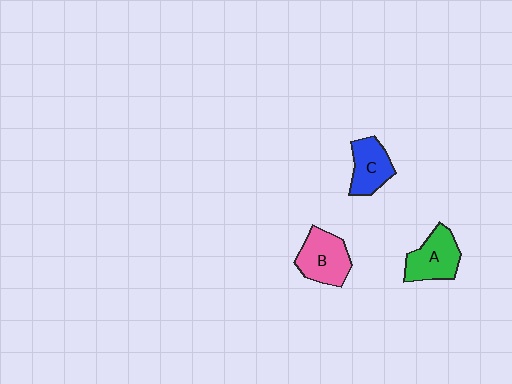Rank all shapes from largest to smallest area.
From largest to smallest: B (pink), A (green), C (blue).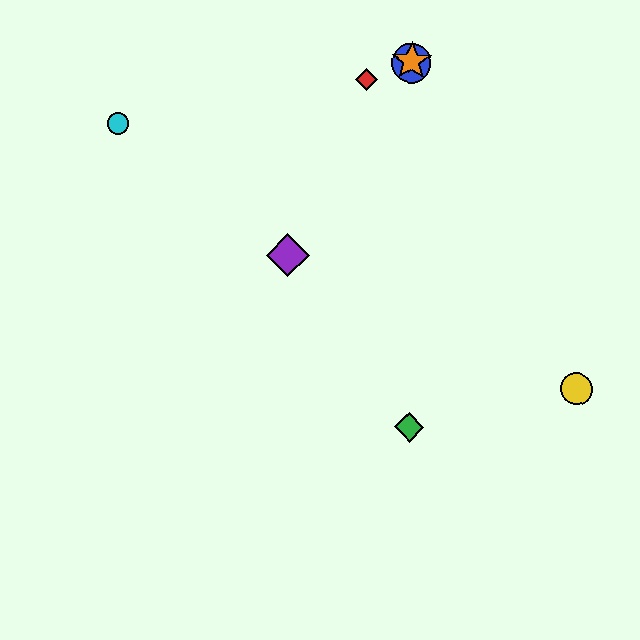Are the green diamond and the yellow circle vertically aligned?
No, the green diamond is at x≈409 and the yellow circle is at x≈576.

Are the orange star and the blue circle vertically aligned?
Yes, both are at x≈412.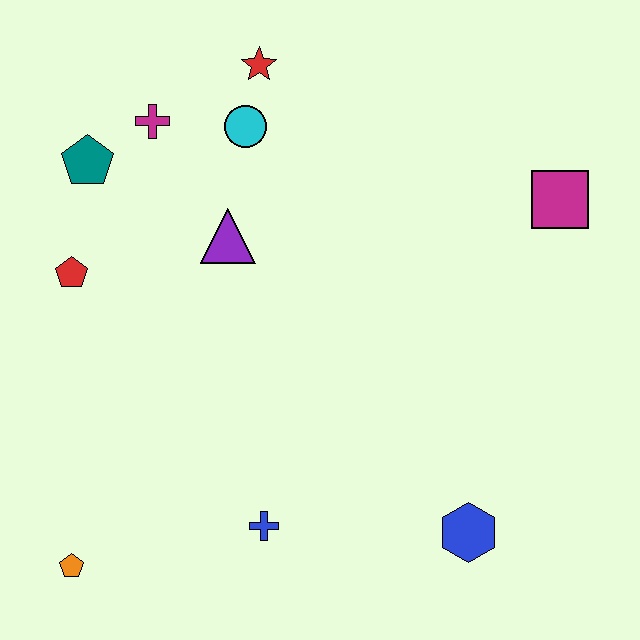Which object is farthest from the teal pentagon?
The blue hexagon is farthest from the teal pentagon.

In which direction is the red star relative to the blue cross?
The red star is above the blue cross.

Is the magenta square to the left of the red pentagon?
No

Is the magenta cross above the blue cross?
Yes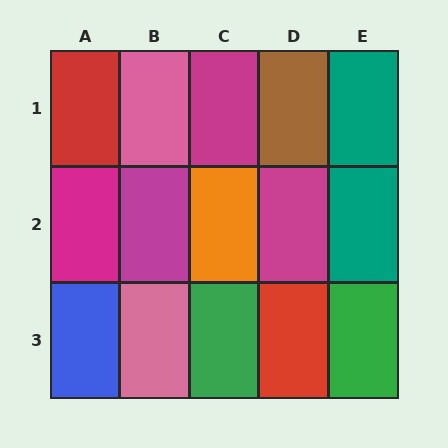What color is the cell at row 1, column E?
Teal.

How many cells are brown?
1 cell is brown.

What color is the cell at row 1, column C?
Magenta.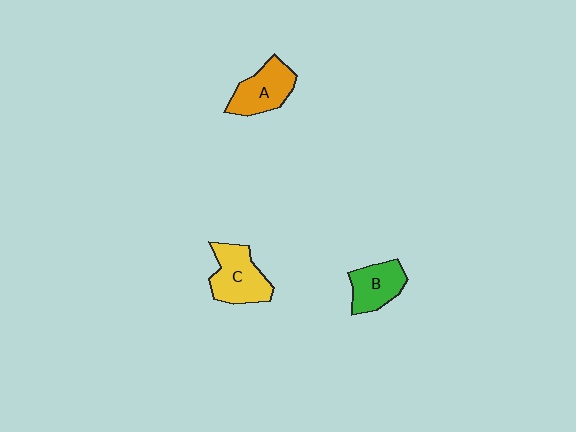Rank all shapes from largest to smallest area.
From largest to smallest: C (yellow), A (orange), B (green).